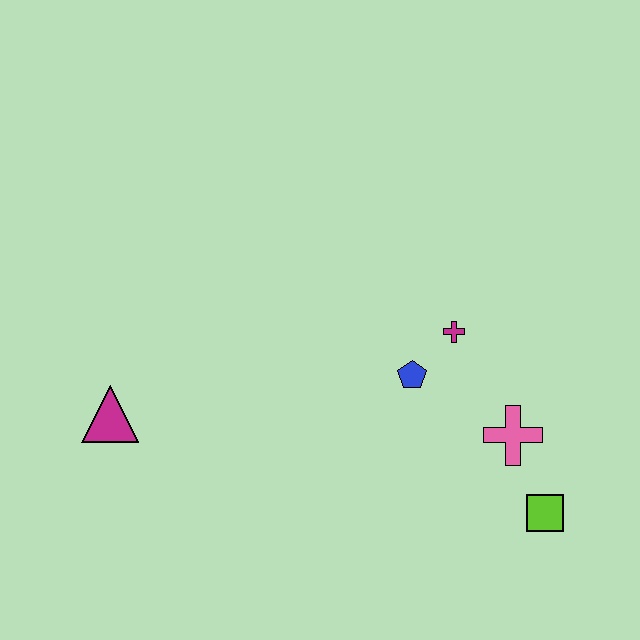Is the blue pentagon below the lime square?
No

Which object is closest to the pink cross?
The lime square is closest to the pink cross.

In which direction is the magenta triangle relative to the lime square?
The magenta triangle is to the left of the lime square.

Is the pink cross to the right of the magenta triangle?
Yes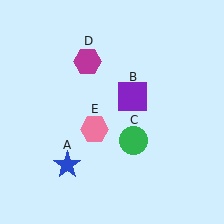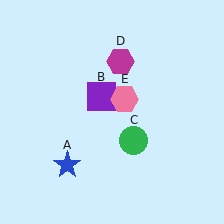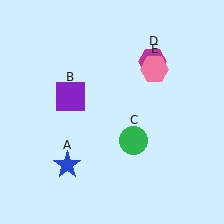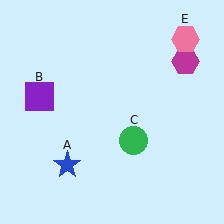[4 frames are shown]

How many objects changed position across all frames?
3 objects changed position: purple square (object B), magenta hexagon (object D), pink hexagon (object E).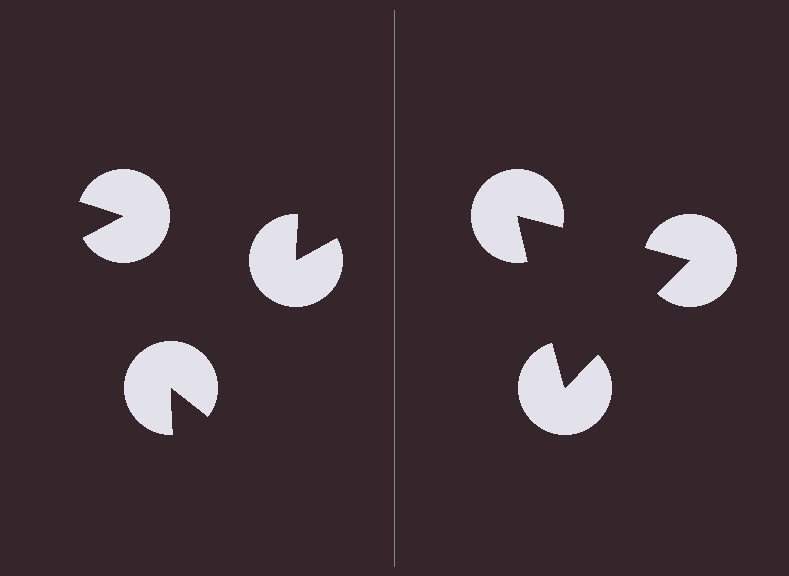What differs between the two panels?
The pac-man discs are positioned identically on both sides; only the wedge orientations differ. On the right they align to a triangle; on the left they are misaligned.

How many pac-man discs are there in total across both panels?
6 — 3 on each side.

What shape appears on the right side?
An illusory triangle.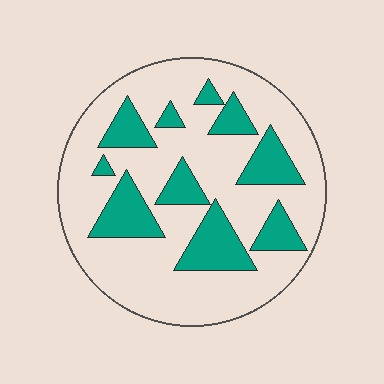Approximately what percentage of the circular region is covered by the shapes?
Approximately 25%.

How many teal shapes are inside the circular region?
10.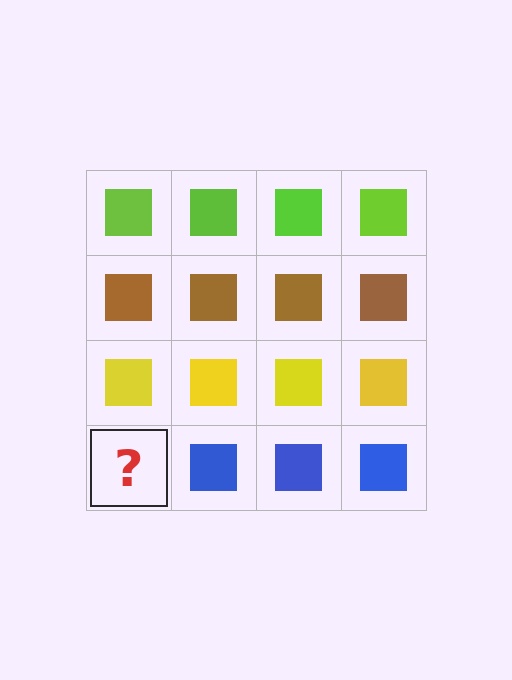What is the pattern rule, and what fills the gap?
The rule is that each row has a consistent color. The gap should be filled with a blue square.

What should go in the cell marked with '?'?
The missing cell should contain a blue square.